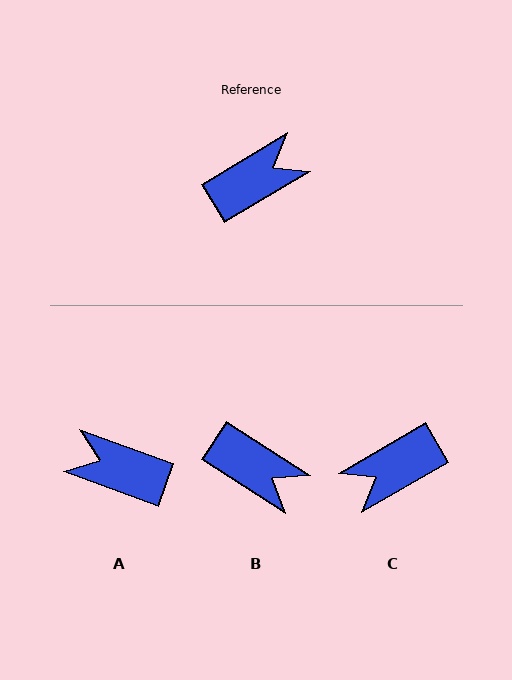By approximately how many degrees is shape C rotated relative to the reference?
Approximately 179 degrees counter-clockwise.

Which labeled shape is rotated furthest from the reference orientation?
C, about 179 degrees away.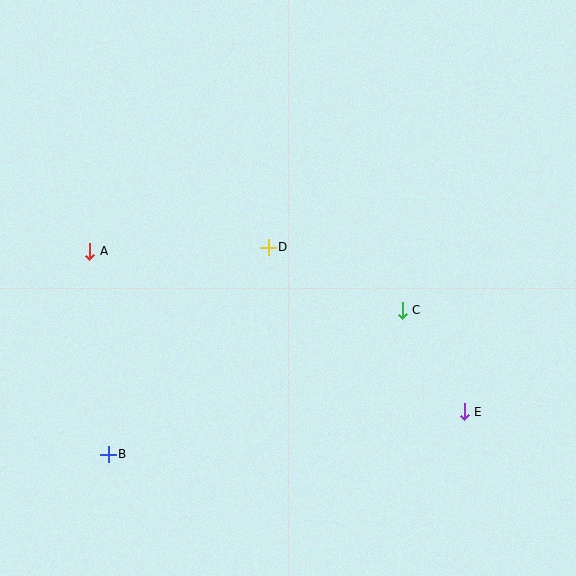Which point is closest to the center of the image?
Point D at (268, 247) is closest to the center.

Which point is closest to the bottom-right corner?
Point E is closest to the bottom-right corner.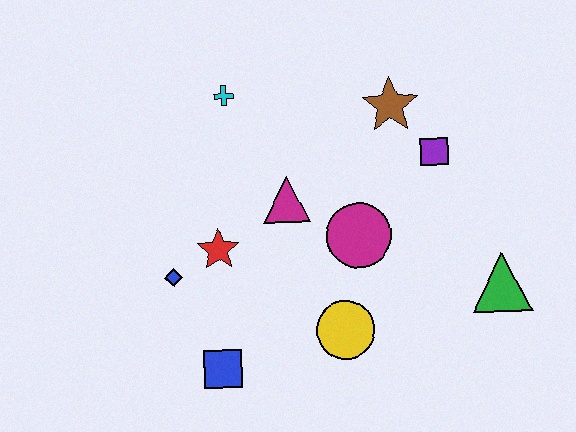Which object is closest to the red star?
The blue diamond is closest to the red star.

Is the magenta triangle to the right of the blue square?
Yes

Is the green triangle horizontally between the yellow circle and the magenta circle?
No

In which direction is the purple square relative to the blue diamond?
The purple square is to the right of the blue diamond.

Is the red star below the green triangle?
No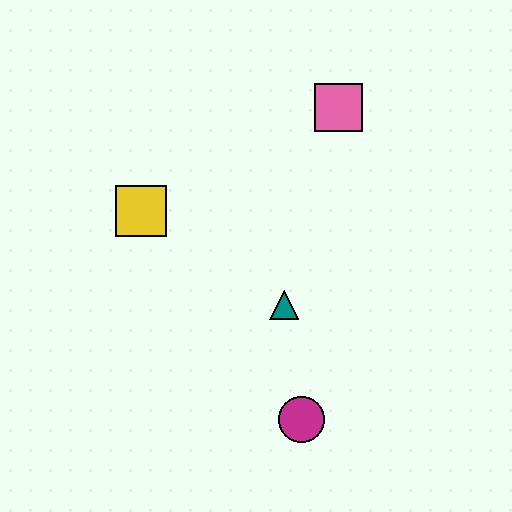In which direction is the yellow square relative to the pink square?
The yellow square is to the left of the pink square.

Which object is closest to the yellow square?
The teal triangle is closest to the yellow square.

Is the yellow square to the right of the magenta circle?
No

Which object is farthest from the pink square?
The magenta circle is farthest from the pink square.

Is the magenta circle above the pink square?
No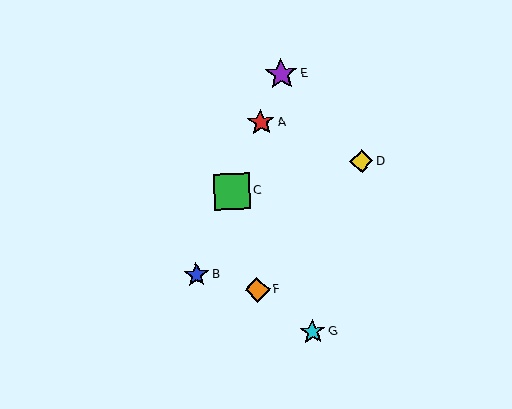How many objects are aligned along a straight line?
4 objects (A, B, C, E) are aligned along a straight line.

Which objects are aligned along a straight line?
Objects A, B, C, E are aligned along a straight line.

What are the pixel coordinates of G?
Object G is at (313, 332).